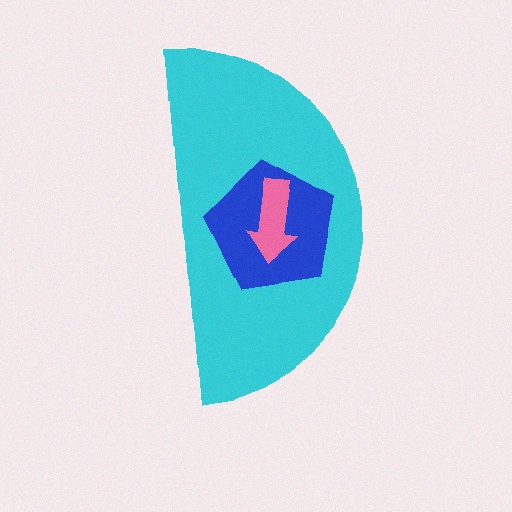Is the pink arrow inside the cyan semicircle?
Yes.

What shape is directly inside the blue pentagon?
The pink arrow.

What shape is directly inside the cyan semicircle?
The blue pentagon.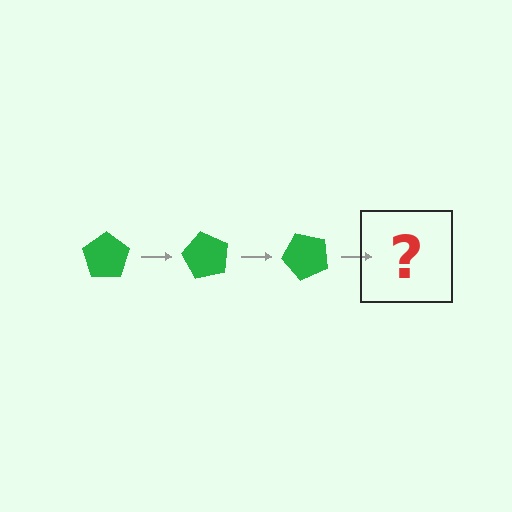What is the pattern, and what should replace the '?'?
The pattern is that the pentagon rotates 60 degrees each step. The '?' should be a green pentagon rotated 180 degrees.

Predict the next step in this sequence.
The next step is a green pentagon rotated 180 degrees.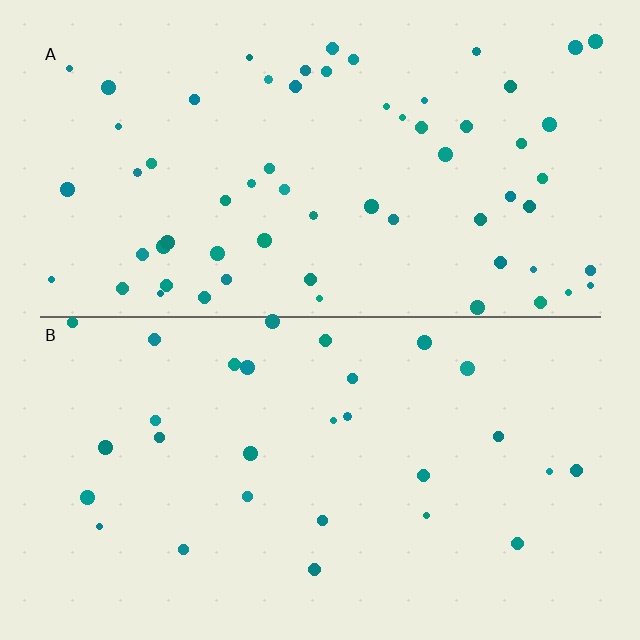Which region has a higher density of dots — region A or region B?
A (the top).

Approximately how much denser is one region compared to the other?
Approximately 2.2× — region A over region B.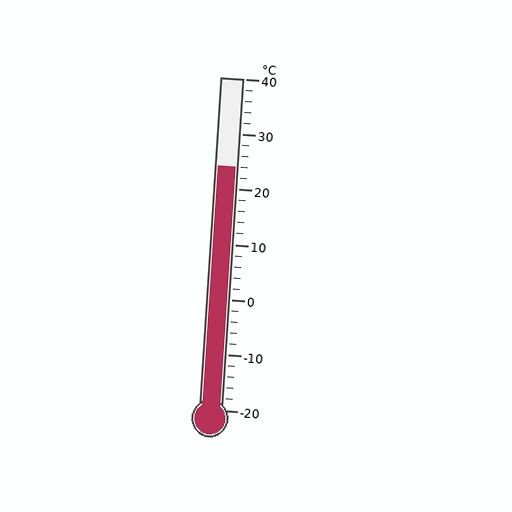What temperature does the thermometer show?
The thermometer shows approximately 24°C.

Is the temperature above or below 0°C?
The temperature is above 0°C.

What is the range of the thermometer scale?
The thermometer scale ranges from -20°C to 40°C.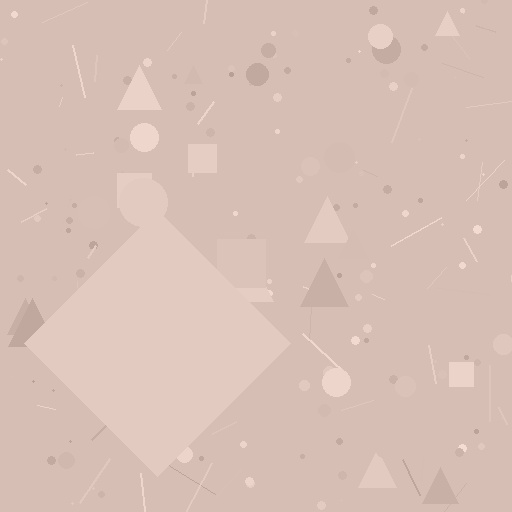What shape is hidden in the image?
A diamond is hidden in the image.